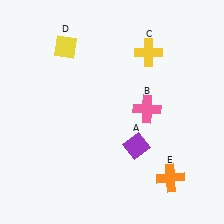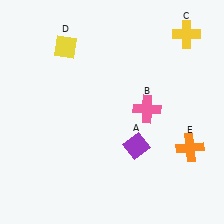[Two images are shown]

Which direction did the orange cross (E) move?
The orange cross (E) moved up.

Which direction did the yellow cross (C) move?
The yellow cross (C) moved right.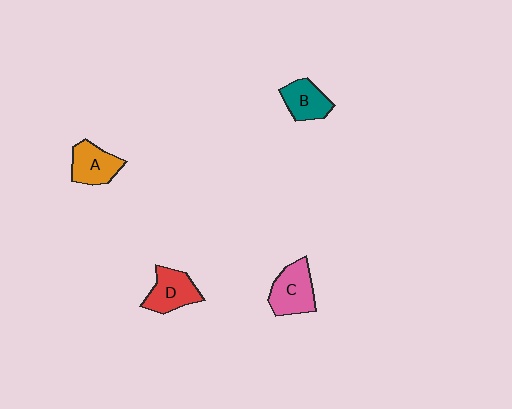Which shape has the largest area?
Shape C (pink).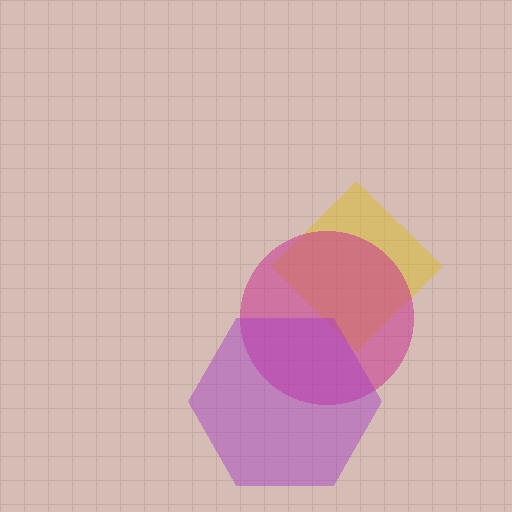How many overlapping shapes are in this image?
There are 3 overlapping shapes in the image.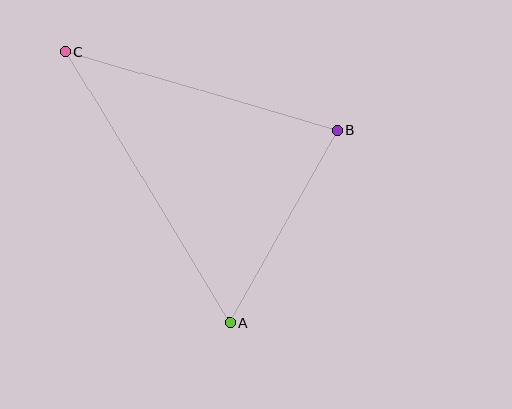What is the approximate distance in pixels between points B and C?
The distance between B and C is approximately 282 pixels.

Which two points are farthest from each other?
Points A and C are farthest from each other.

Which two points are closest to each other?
Points A and B are closest to each other.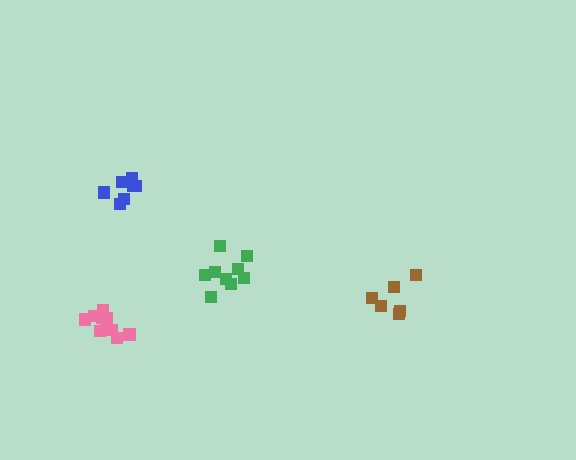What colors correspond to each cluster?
The clusters are colored: blue, pink, green, brown.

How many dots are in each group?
Group 1: 8 dots, Group 2: 12 dots, Group 3: 9 dots, Group 4: 6 dots (35 total).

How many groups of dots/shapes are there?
There are 4 groups.